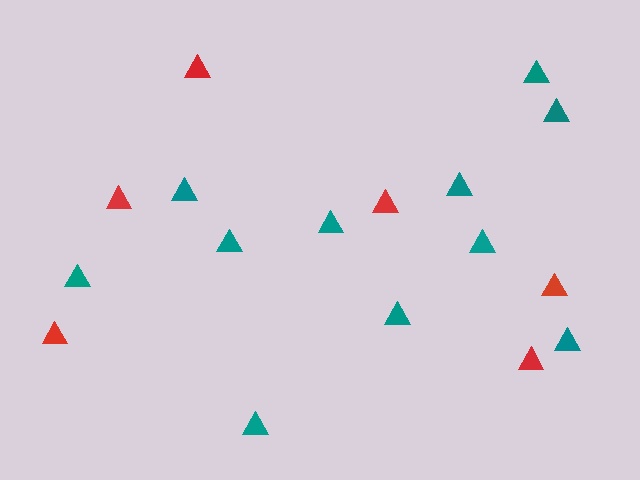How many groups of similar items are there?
There are 2 groups: one group of red triangles (6) and one group of teal triangles (11).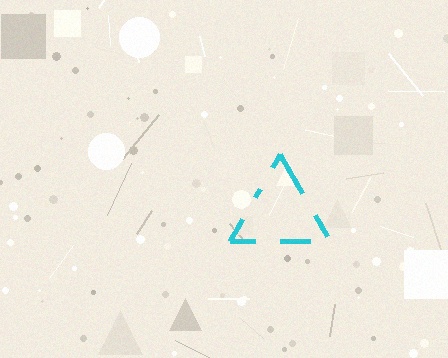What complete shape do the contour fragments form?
The contour fragments form a triangle.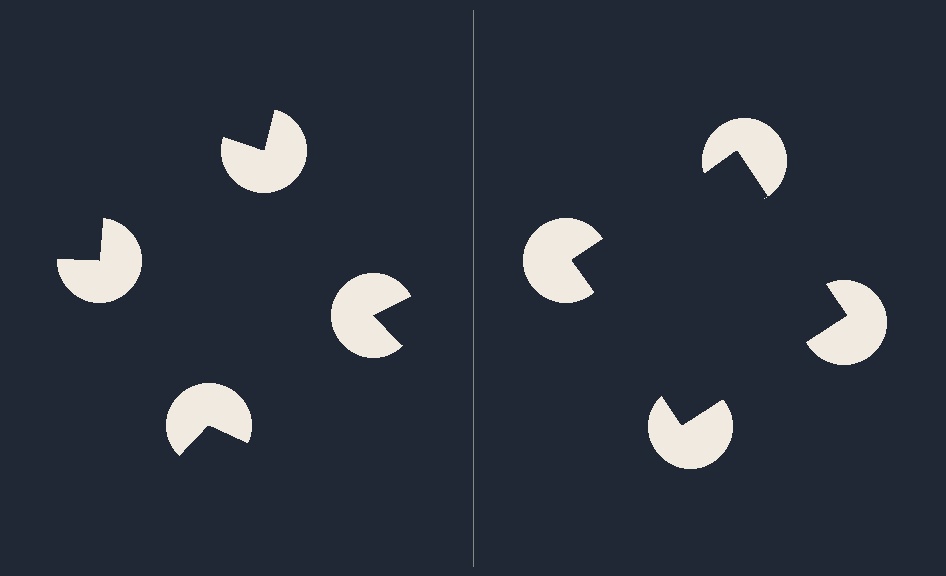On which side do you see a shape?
An illusory square appears on the right side. On the left side the wedge cuts are rotated, so no coherent shape forms.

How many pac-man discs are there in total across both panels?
8 — 4 on each side.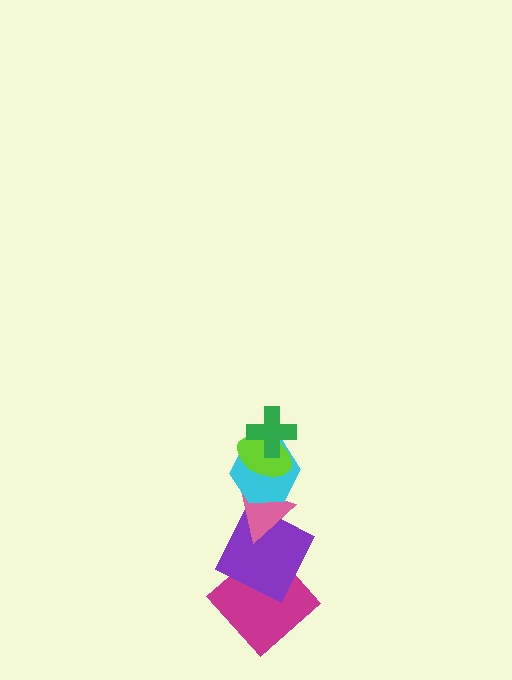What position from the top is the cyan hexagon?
The cyan hexagon is 3rd from the top.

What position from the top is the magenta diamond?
The magenta diamond is 6th from the top.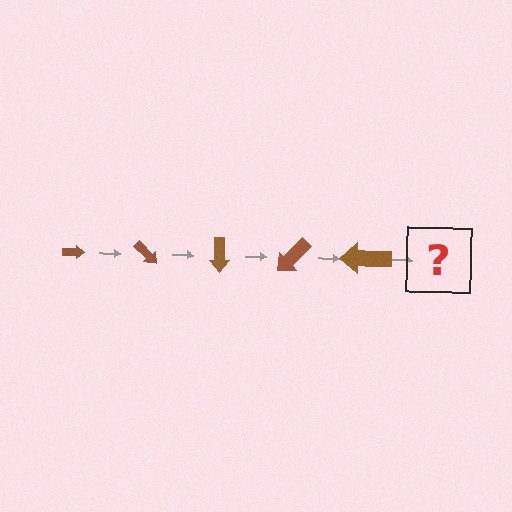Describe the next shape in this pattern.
It should be an arrow, larger than the previous one and rotated 225 degrees from the start.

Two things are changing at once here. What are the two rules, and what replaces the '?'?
The two rules are that the arrow grows larger each step and it rotates 45 degrees each step. The '?' should be an arrow, larger than the previous one and rotated 225 degrees from the start.